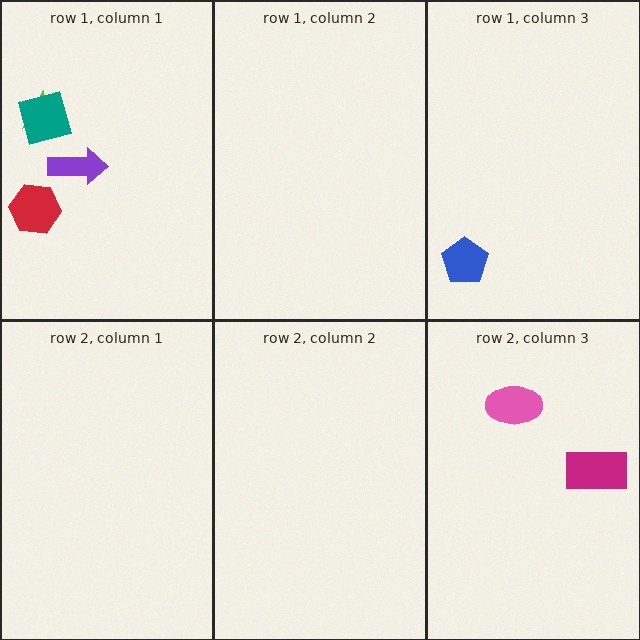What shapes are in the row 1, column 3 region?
The blue pentagon.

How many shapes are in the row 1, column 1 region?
4.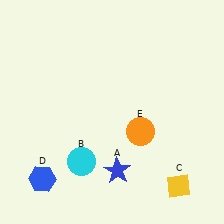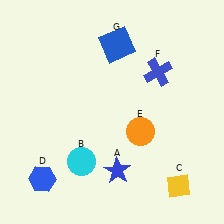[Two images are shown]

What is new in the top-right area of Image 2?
A blue cross (F) was added in the top-right area of Image 2.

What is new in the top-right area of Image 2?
A blue square (G) was added in the top-right area of Image 2.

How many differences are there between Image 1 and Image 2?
There are 2 differences between the two images.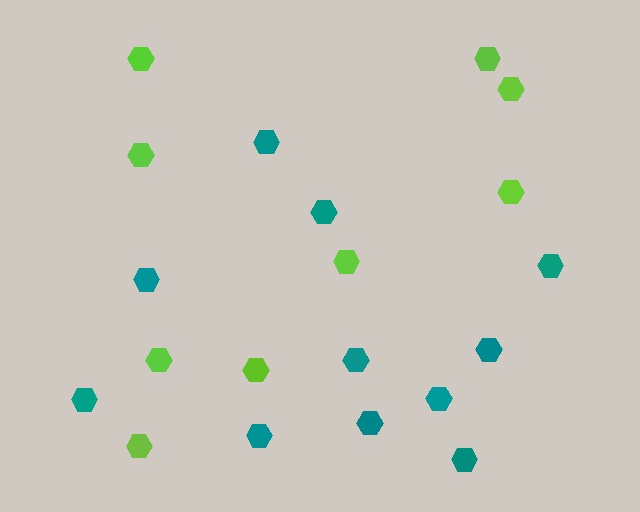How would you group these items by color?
There are 2 groups: one group of lime hexagons (9) and one group of teal hexagons (11).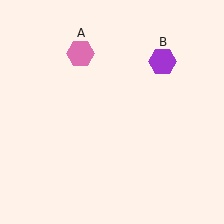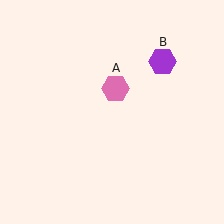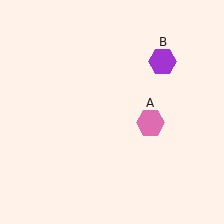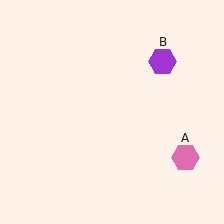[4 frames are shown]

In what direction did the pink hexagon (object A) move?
The pink hexagon (object A) moved down and to the right.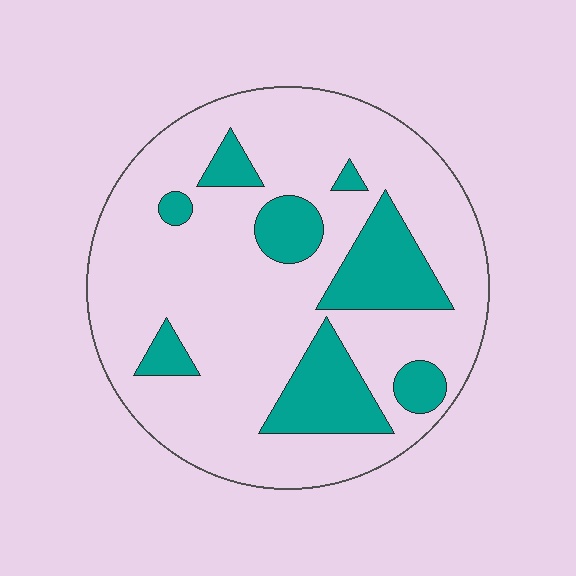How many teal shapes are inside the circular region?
8.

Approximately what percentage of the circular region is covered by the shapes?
Approximately 20%.